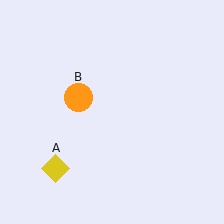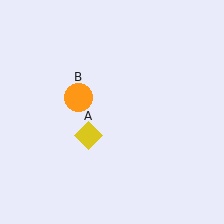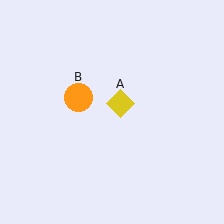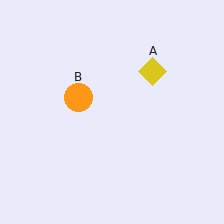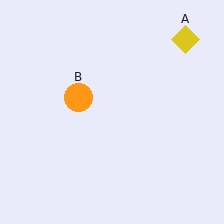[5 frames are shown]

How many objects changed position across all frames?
1 object changed position: yellow diamond (object A).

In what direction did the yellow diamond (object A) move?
The yellow diamond (object A) moved up and to the right.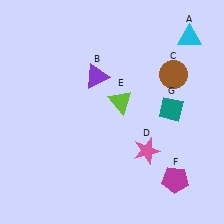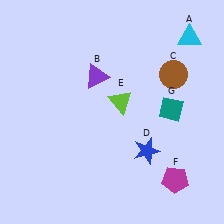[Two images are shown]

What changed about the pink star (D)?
In Image 1, D is pink. In Image 2, it changed to blue.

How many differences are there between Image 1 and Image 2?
There is 1 difference between the two images.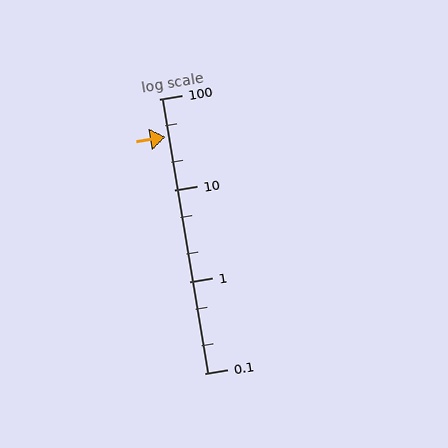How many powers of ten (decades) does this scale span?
The scale spans 3 decades, from 0.1 to 100.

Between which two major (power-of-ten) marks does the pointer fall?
The pointer is between 10 and 100.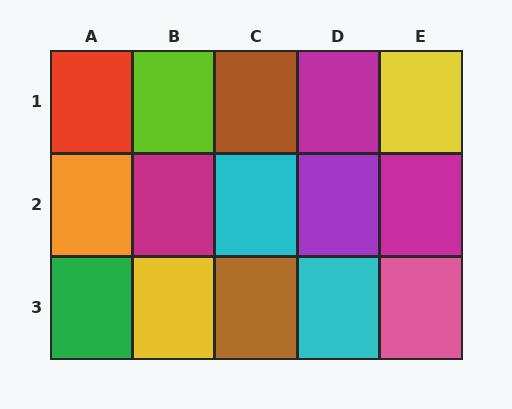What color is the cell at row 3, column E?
Pink.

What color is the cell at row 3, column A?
Green.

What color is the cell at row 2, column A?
Orange.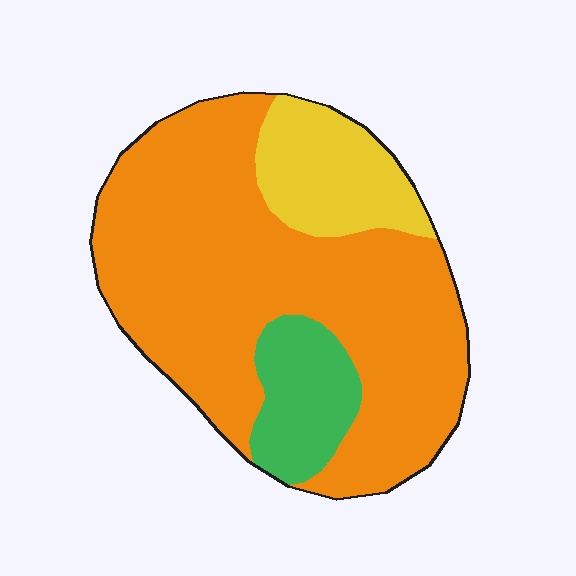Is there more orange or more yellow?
Orange.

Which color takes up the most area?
Orange, at roughly 70%.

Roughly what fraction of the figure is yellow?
Yellow covers about 15% of the figure.